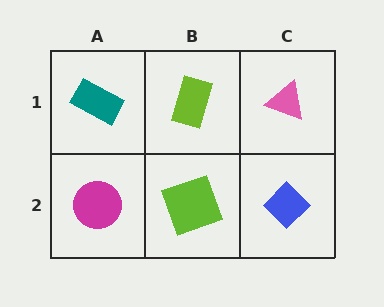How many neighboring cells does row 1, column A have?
2.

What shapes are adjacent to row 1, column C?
A blue diamond (row 2, column C), a lime rectangle (row 1, column B).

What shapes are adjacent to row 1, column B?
A lime square (row 2, column B), a teal rectangle (row 1, column A), a pink triangle (row 1, column C).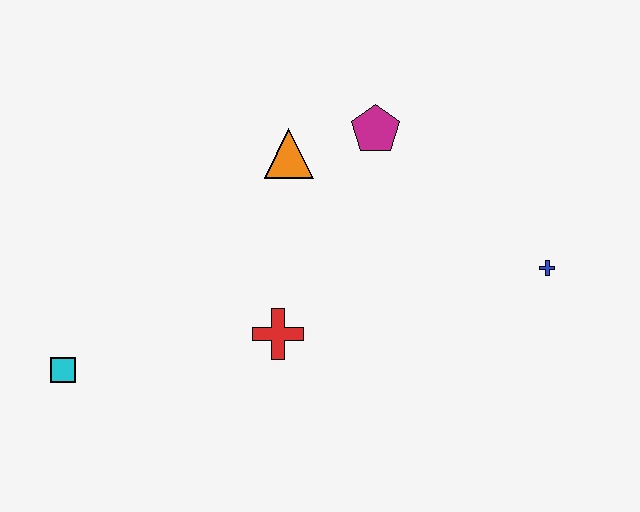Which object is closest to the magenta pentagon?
The orange triangle is closest to the magenta pentagon.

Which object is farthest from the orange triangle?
The cyan square is farthest from the orange triangle.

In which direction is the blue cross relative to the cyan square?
The blue cross is to the right of the cyan square.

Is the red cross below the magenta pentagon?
Yes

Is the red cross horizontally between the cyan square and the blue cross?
Yes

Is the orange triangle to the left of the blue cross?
Yes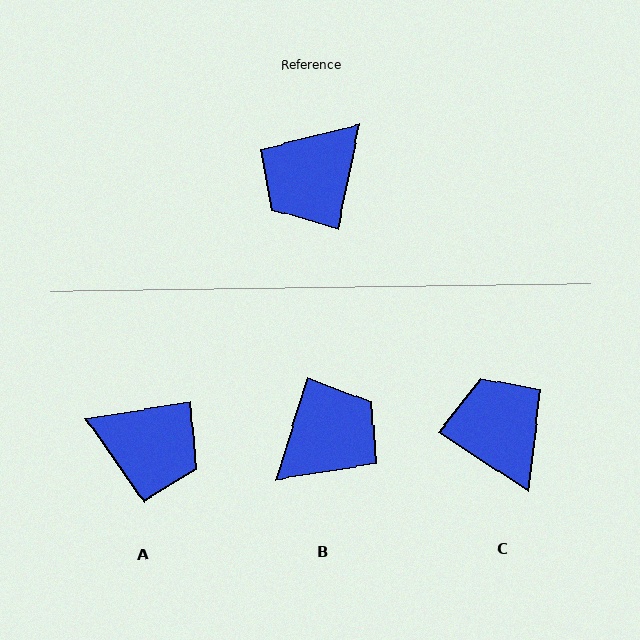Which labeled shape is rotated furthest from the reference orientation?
B, about 175 degrees away.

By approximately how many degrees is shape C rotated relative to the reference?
Approximately 111 degrees clockwise.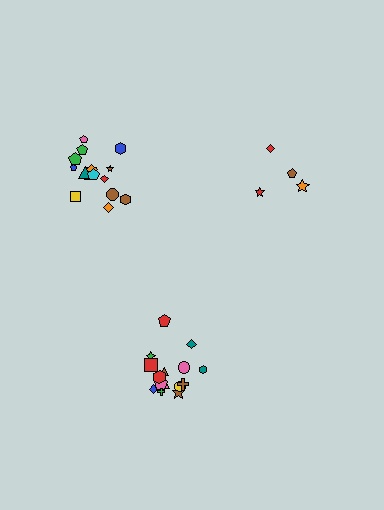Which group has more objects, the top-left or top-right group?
The top-left group.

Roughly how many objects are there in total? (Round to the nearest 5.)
Roughly 35 objects in total.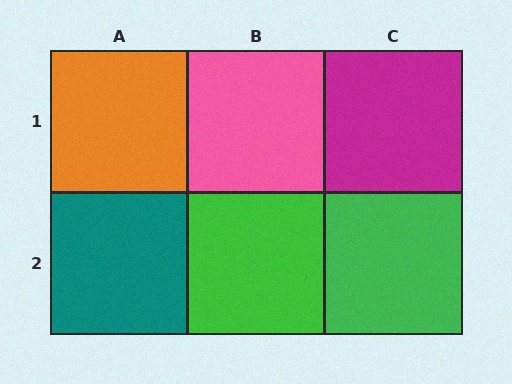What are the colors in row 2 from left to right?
Teal, green, green.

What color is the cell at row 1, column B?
Pink.